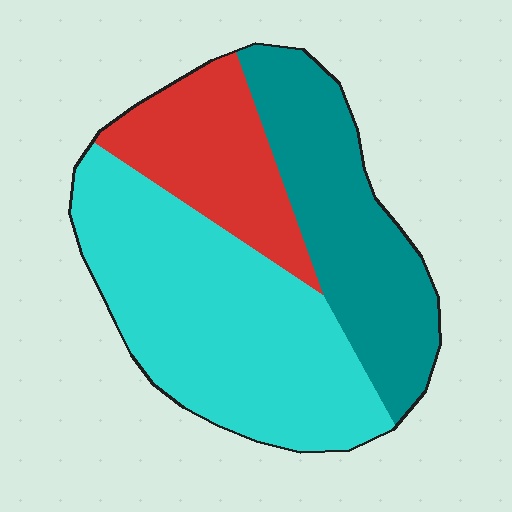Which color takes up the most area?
Cyan, at roughly 50%.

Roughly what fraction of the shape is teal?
Teal covers around 30% of the shape.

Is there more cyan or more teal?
Cyan.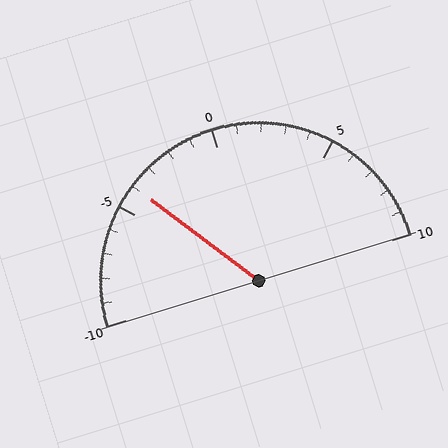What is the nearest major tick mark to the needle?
The nearest major tick mark is -5.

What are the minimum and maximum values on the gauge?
The gauge ranges from -10 to 10.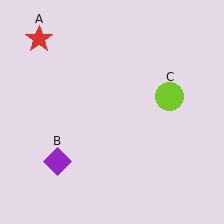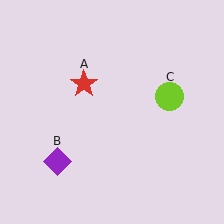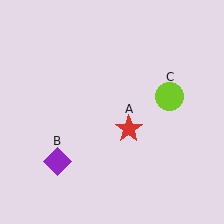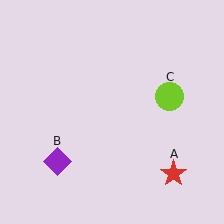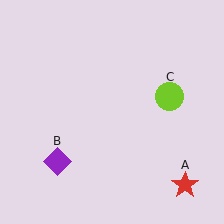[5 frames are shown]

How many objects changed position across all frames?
1 object changed position: red star (object A).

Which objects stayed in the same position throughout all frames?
Purple diamond (object B) and lime circle (object C) remained stationary.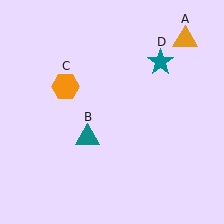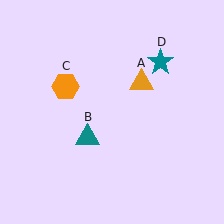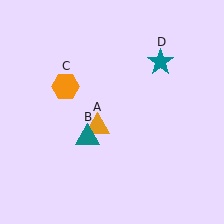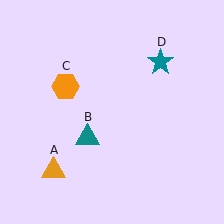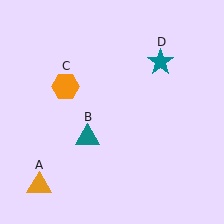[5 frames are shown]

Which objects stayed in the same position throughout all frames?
Teal triangle (object B) and orange hexagon (object C) and teal star (object D) remained stationary.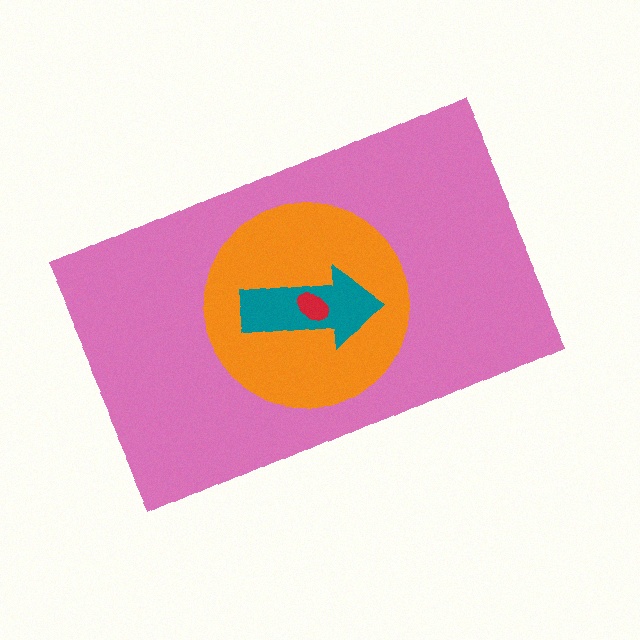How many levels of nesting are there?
4.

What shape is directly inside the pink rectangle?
The orange circle.